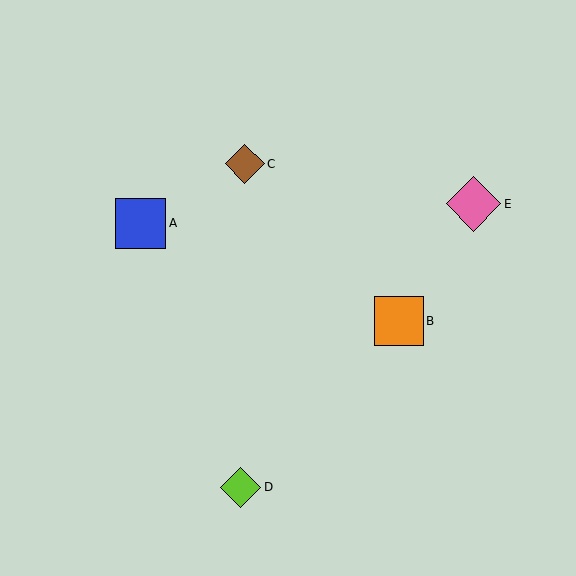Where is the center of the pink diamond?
The center of the pink diamond is at (474, 204).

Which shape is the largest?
The pink diamond (labeled E) is the largest.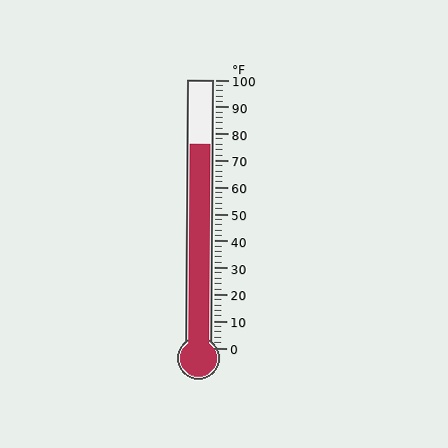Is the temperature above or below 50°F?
The temperature is above 50°F.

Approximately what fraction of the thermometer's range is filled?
The thermometer is filled to approximately 75% of its range.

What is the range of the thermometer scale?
The thermometer scale ranges from 0°F to 100°F.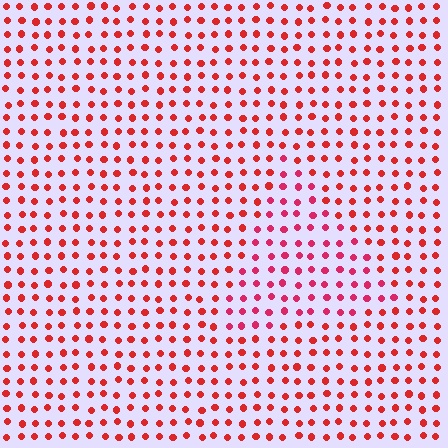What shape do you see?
I see a triangle.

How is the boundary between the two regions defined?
The boundary is defined purely by a slight shift in hue (about 21 degrees). Spacing, size, and orientation are identical on both sides.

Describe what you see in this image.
The image is filled with small red elements in a uniform arrangement. A triangle-shaped region is visible where the elements are tinted to a slightly different hue, forming a subtle color boundary.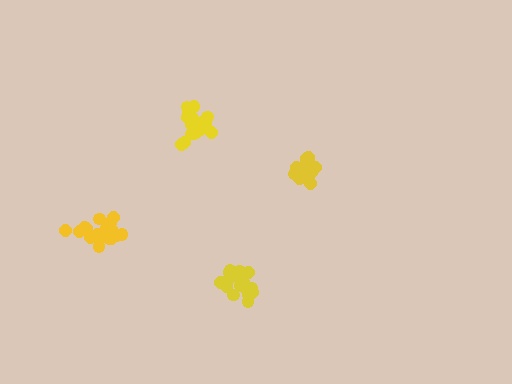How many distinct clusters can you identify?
There are 4 distinct clusters.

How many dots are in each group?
Group 1: 16 dots, Group 2: 18 dots, Group 3: 19 dots, Group 4: 20 dots (73 total).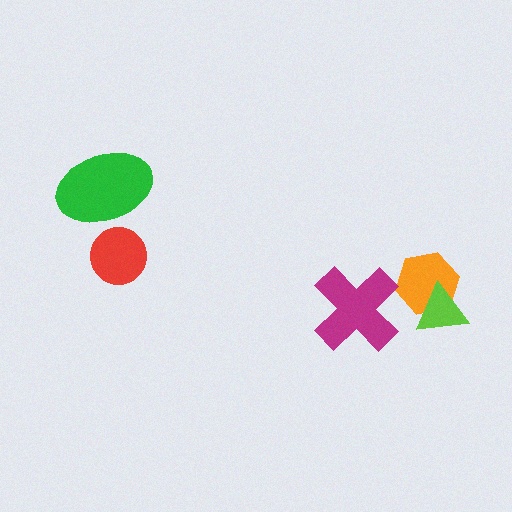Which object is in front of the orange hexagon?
The lime triangle is in front of the orange hexagon.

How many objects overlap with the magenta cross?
0 objects overlap with the magenta cross.